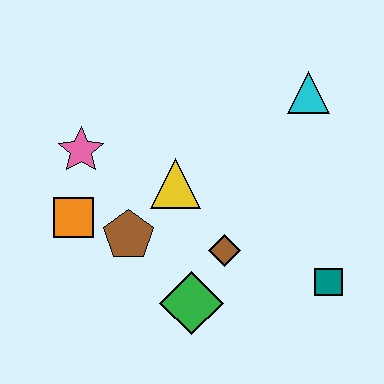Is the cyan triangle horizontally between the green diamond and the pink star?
No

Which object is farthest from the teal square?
The pink star is farthest from the teal square.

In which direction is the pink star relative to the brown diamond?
The pink star is to the left of the brown diamond.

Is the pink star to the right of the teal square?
No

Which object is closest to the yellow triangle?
The brown pentagon is closest to the yellow triangle.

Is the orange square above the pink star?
No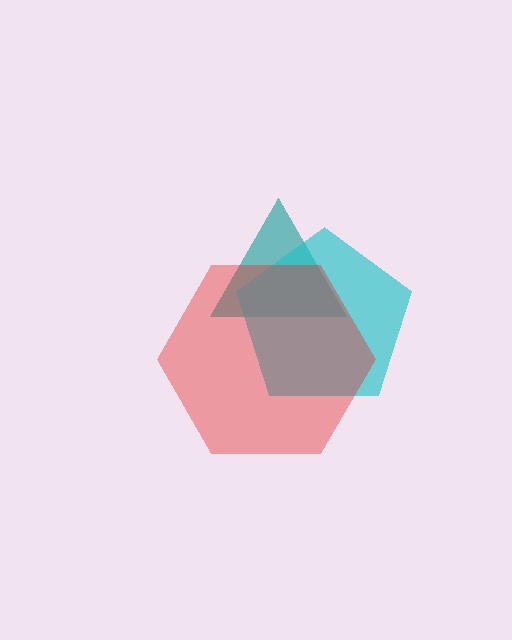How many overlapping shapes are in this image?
There are 3 overlapping shapes in the image.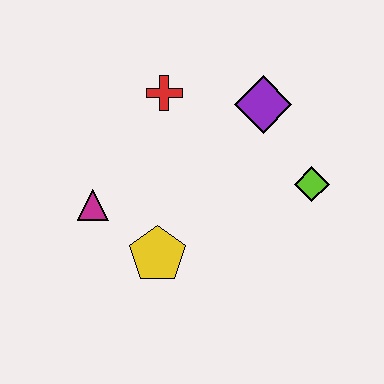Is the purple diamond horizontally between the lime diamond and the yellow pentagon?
Yes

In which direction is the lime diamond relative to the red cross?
The lime diamond is to the right of the red cross.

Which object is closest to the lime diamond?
The purple diamond is closest to the lime diamond.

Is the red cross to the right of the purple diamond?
No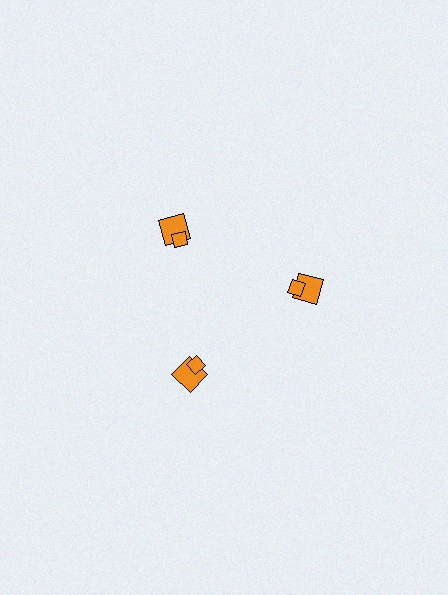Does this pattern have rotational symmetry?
Yes, this pattern has 3-fold rotational symmetry. It looks the same after rotating 120 degrees around the center.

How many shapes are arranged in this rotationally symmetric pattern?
There are 6 shapes, arranged in 3 groups of 2.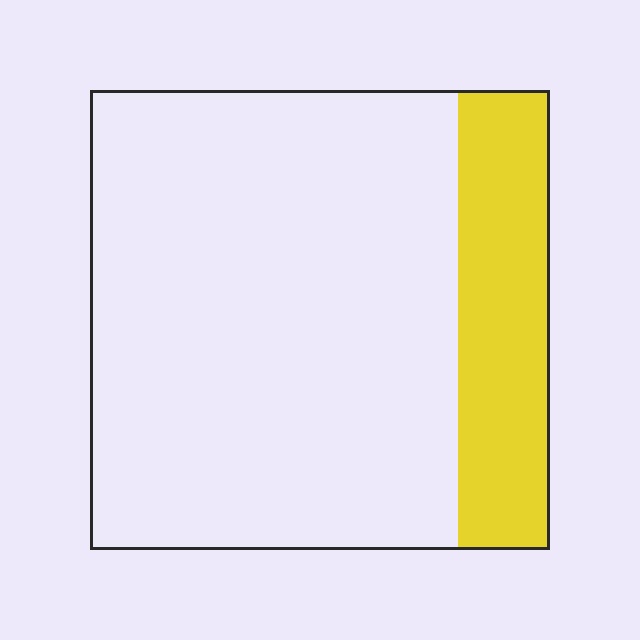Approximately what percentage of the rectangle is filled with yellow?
Approximately 20%.